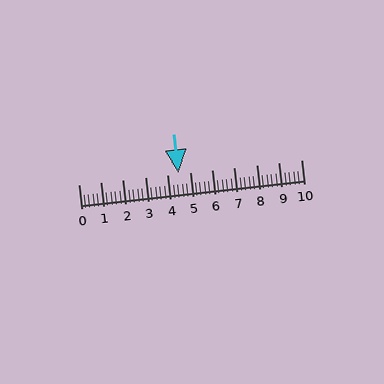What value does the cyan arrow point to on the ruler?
The cyan arrow points to approximately 4.5.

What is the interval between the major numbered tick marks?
The major tick marks are spaced 1 units apart.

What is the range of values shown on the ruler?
The ruler shows values from 0 to 10.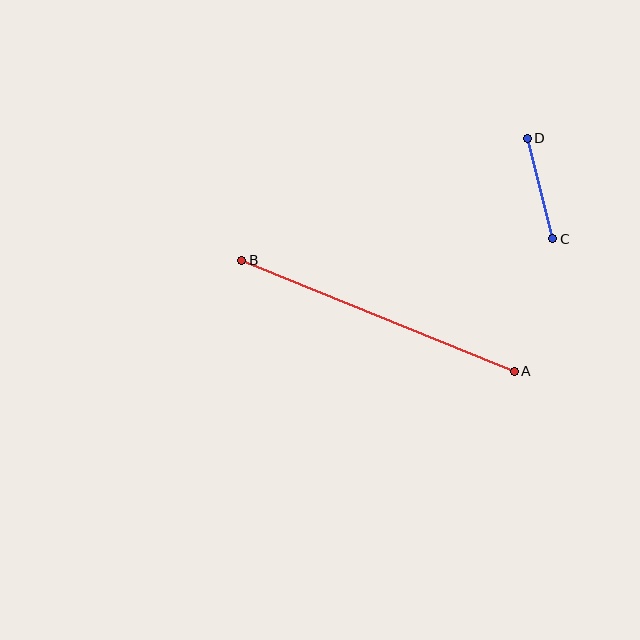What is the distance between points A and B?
The distance is approximately 294 pixels.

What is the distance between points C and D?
The distance is approximately 104 pixels.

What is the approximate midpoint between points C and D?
The midpoint is at approximately (540, 188) pixels.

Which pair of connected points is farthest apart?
Points A and B are farthest apart.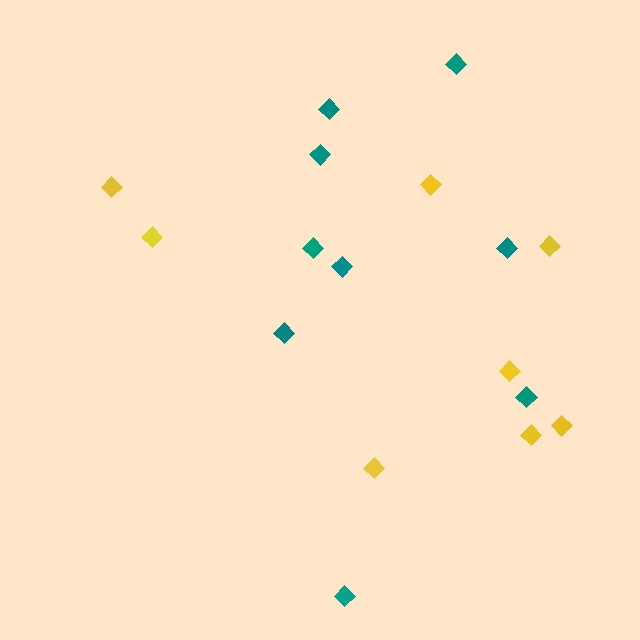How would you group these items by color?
There are 2 groups: one group of teal diamonds (9) and one group of yellow diamonds (8).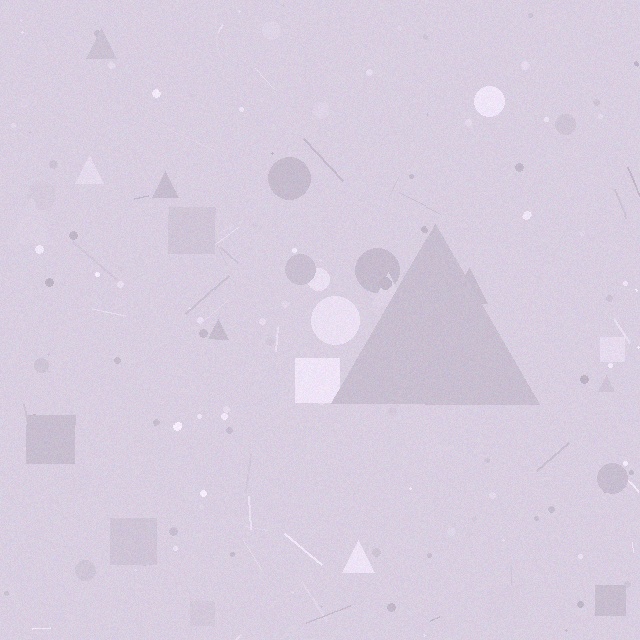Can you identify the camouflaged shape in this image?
The camouflaged shape is a triangle.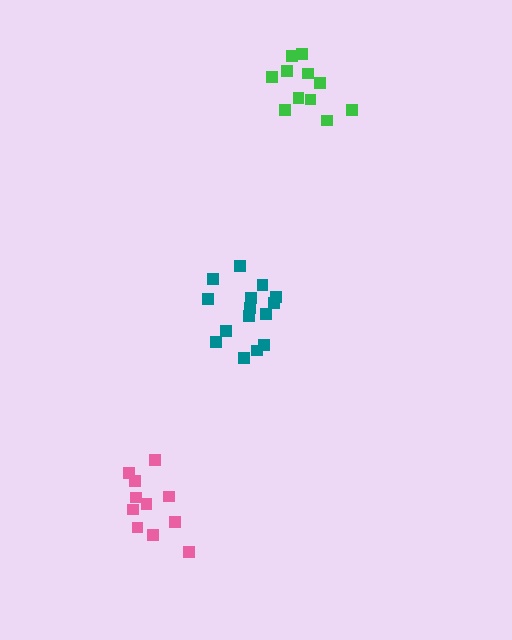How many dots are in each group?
Group 1: 11 dots, Group 2: 11 dots, Group 3: 15 dots (37 total).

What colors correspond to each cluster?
The clusters are colored: pink, green, teal.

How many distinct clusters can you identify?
There are 3 distinct clusters.